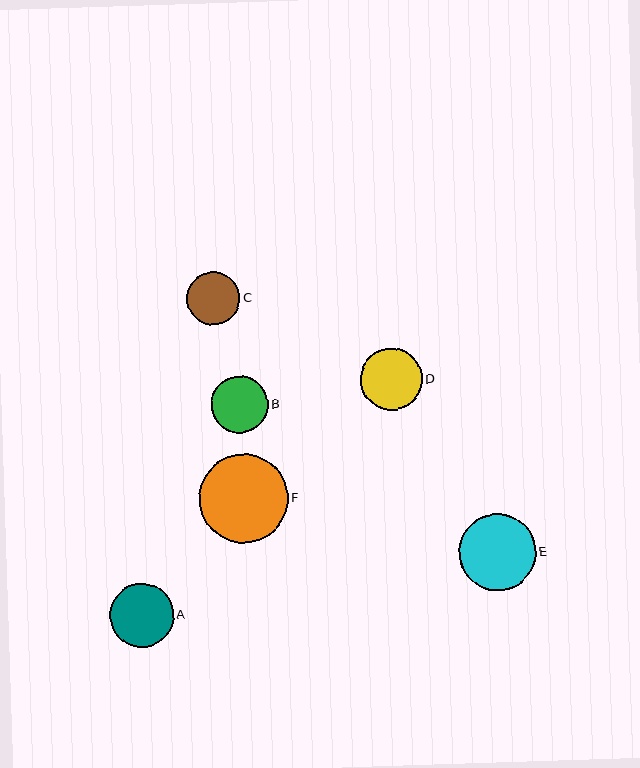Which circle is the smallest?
Circle C is the smallest with a size of approximately 53 pixels.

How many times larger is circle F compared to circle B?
Circle F is approximately 1.5 times the size of circle B.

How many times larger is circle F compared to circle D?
Circle F is approximately 1.4 times the size of circle D.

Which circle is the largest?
Circle F is the largest with a size of approximately 88 pixels.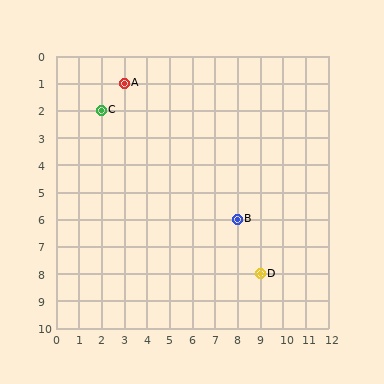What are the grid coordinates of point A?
Point A is at grid coordinates (3, 1).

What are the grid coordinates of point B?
Point B is at grid coordinates (8, 6).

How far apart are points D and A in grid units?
Points D and A are 6 columns and 7 rows apart (about 9.2 grid units diagonally).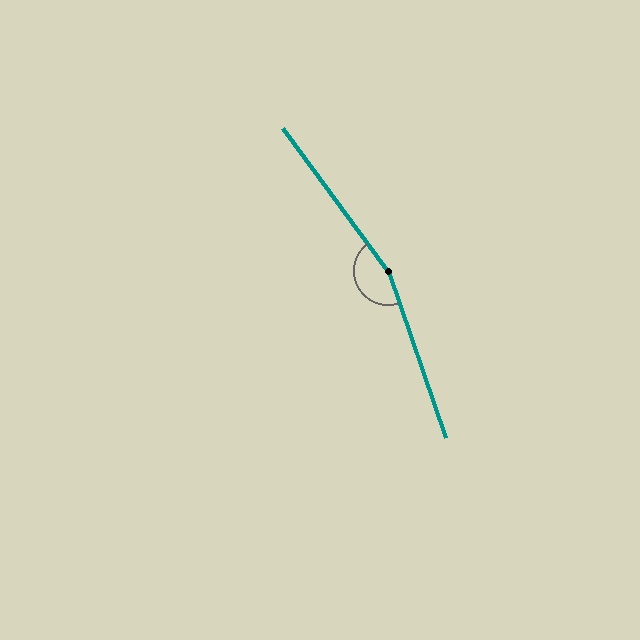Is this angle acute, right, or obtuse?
It is obtuse.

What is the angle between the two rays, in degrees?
Approximately 163 degrees.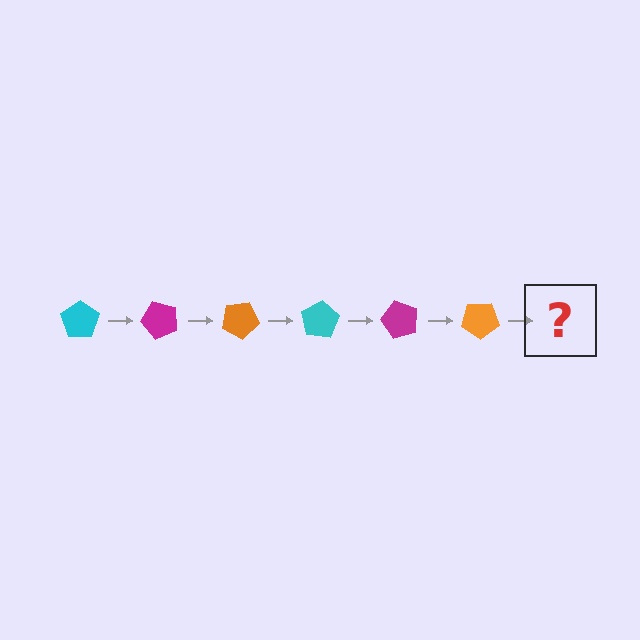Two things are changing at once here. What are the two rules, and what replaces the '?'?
The two rules are that it rotates 50 degrees each step and the color cycles through cyan, magenta, and orange. The '?' should be a cyan pentagon, rotated 300 degrees from the start.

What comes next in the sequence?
The next element should be a cyan pentagon, rotated 300 degrees from the start.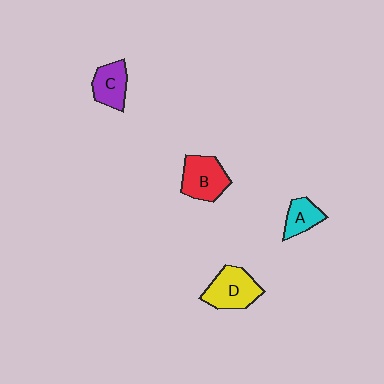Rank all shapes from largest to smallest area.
From largest to smallest: D (yellow), B (red), C (purple), A (cyan).